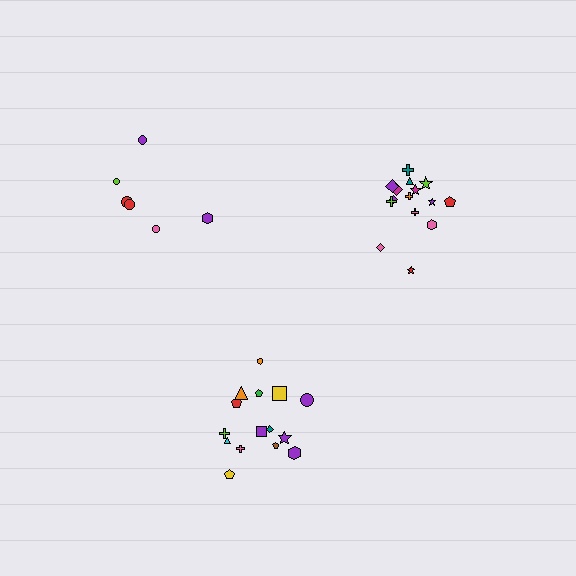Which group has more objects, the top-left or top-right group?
The top-right group.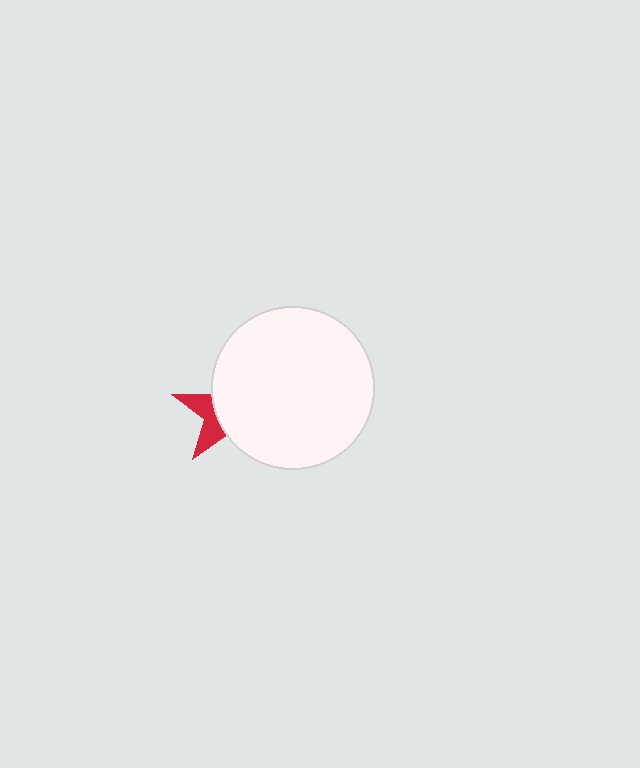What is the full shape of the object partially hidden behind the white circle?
The partially hidden object is a red star.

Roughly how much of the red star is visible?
A small part of it is visible (roughly 34%).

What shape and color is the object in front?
The object in front is a white circle.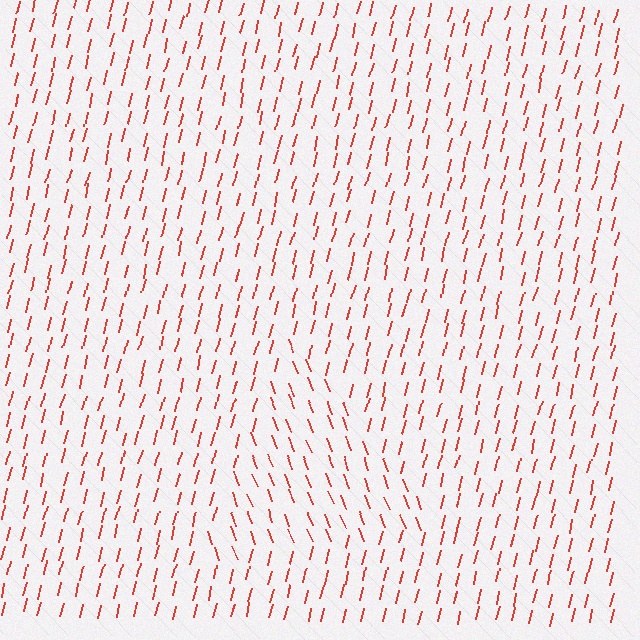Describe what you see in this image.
The image is filled with small red line segments. A triangle region in the image has lines oriented differently from the surrounding lines, creating a visible texture boundary.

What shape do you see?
I see a triangle.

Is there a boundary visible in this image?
Yes, there is a texture boundary formed by a change in line orientation.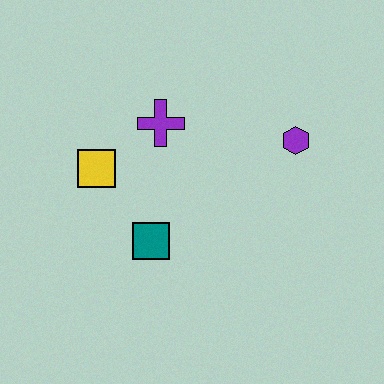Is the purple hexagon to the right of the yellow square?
Yes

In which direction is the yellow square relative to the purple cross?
The yellow square is to the left of the purple cross.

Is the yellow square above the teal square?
Yes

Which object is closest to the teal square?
The yellow square is closest to the teal square.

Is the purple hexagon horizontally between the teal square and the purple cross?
No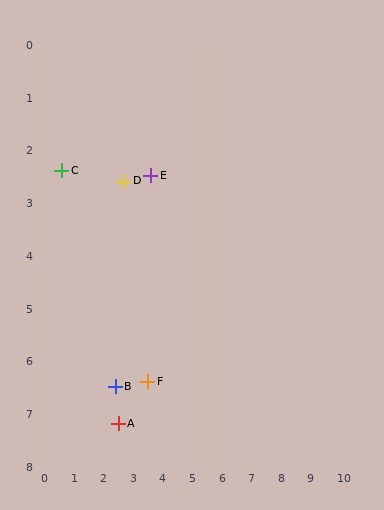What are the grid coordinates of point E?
Point E is at approximately (3.6, 2.5).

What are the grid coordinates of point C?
Point C is at approximately (0.6, 2.4).